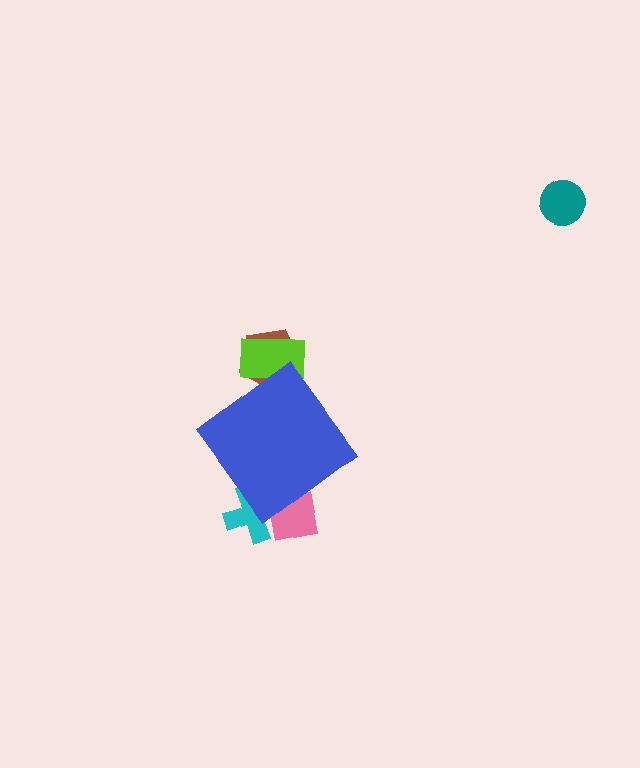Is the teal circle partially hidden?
No, the teal circle is fully visible.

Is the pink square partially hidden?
Yes, the pink square is partially hidden behind the blue diamond.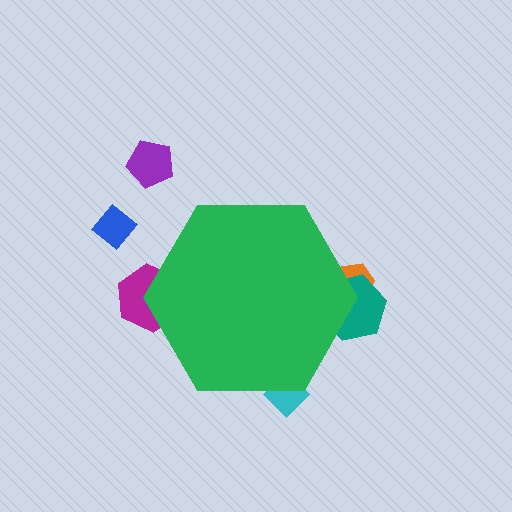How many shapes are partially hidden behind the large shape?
4 shapes are partially hidden.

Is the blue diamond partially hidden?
No, the blue diamond is fully visible.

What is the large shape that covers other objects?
A green hexagon.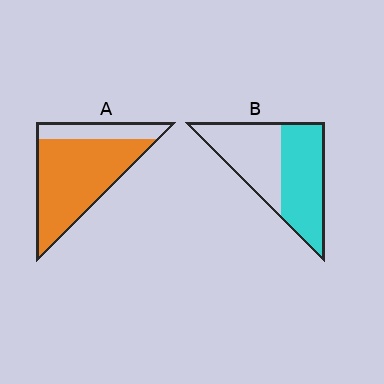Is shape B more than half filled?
Roughly half.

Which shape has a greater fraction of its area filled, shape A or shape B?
Shape A.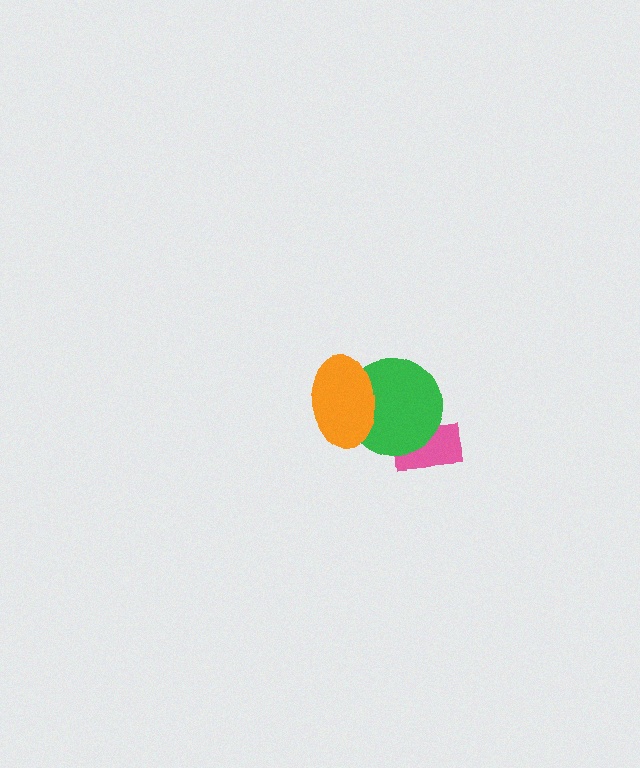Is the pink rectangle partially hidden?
Yes, it is partially covered by another shape.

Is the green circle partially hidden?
Yes, it is partially covered by another shape.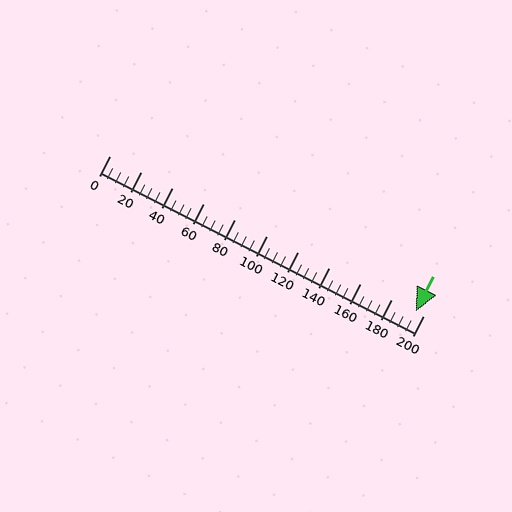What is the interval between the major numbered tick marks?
The major tick marks are spaced 20 units apart.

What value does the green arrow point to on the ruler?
The green arrow points to approximately 195.